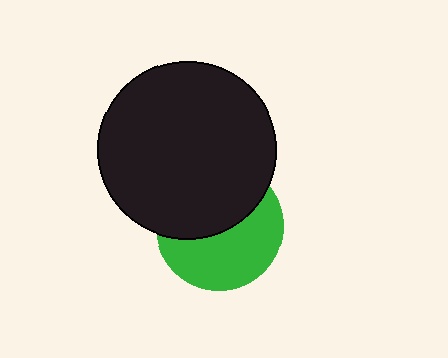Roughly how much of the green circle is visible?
About half of it is visible (roughly 51%).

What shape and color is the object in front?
The object in front is a black circle.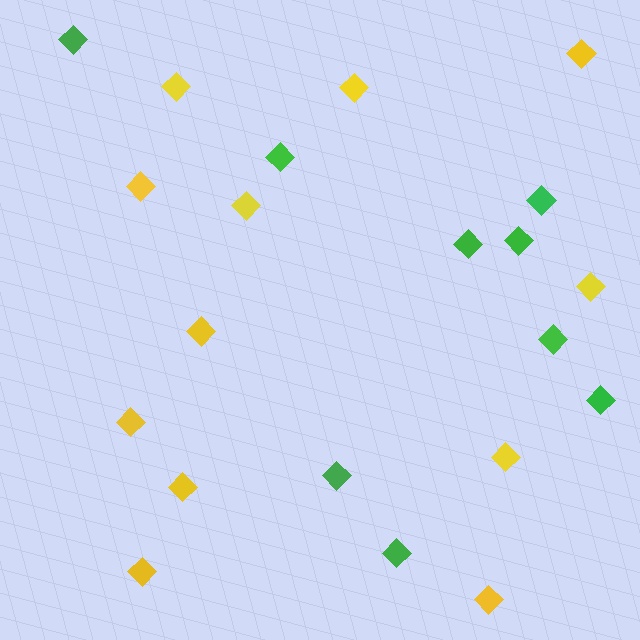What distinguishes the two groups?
There are 2 groups: one group of yellow diamonds (12) and one group of green diamonds (9).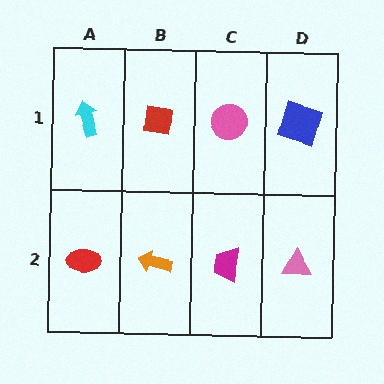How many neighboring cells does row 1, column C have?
3.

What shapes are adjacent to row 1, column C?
A magenta trapezoid (row 2, column C), a red square (row 1, column B), a blue square (row 1, column D).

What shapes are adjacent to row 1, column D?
A pink triangle (row 2, column D), a pink circle (row 1, column C).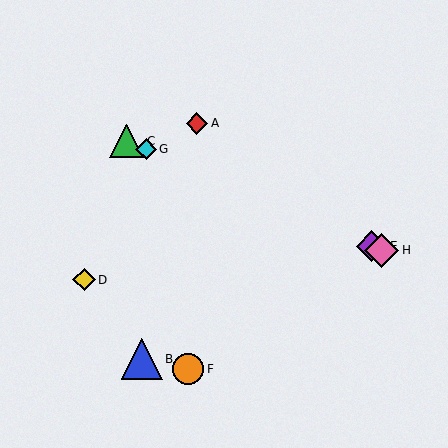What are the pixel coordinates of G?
Object G is at (146, 149).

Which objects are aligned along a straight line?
Objects C, E, G, H are aligned along a straight line.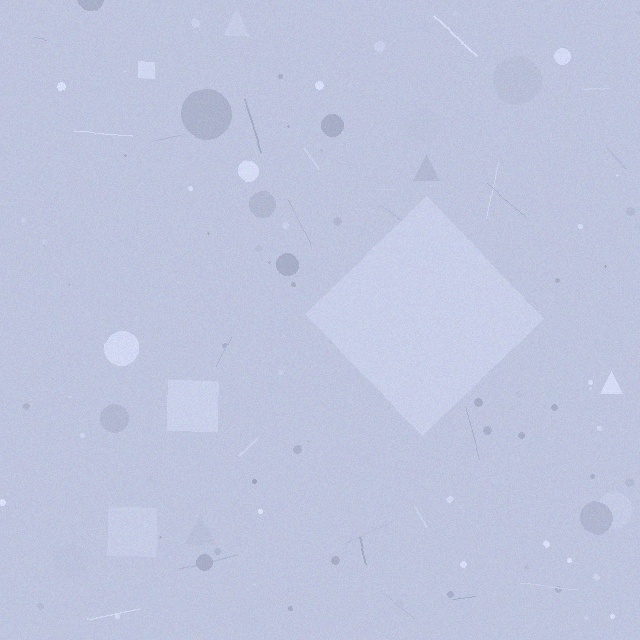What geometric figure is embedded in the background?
A diamond is embedded in the background.